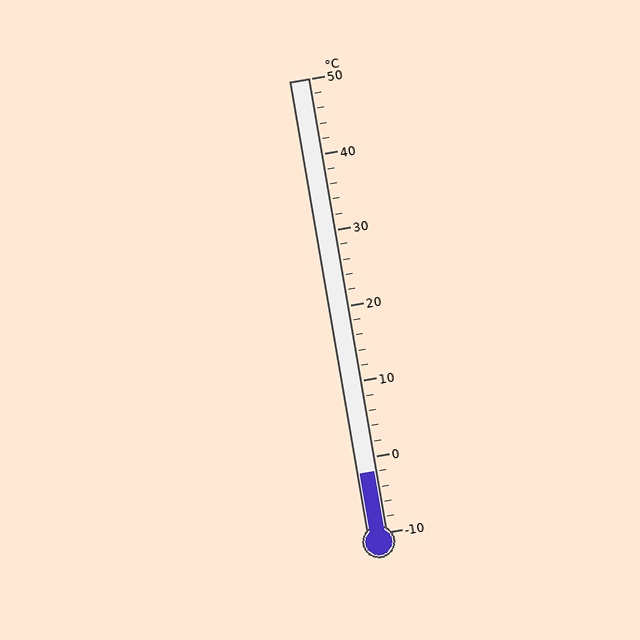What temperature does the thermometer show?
The thermometer shows approximately -2°C.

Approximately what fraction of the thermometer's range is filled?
The thermometer is filled to approximately 15% of its range.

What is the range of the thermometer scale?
The thermometer scale ranges from -10°C to 50°C.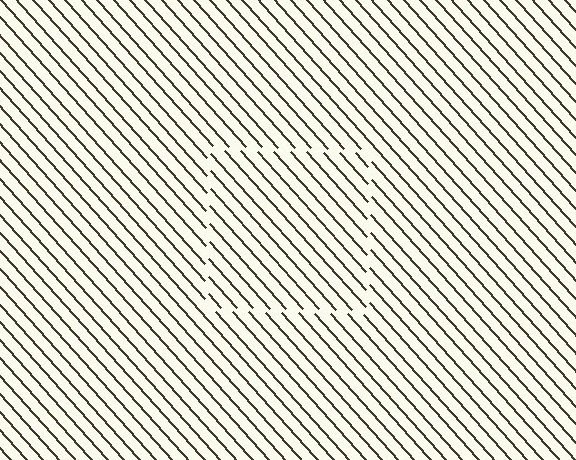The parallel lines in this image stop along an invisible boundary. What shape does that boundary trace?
An illusory square. The interior of the shape contains the same grating, shifted by half a period — the contour is defined by the phase discontinuity where line-ends from the inner and outer gratings abut.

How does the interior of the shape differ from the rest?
The interior of the shape contains the same grating, shifted by half a period — the contour is defined by the phase discontinuity where line-ends from the inner and outer gratings abut.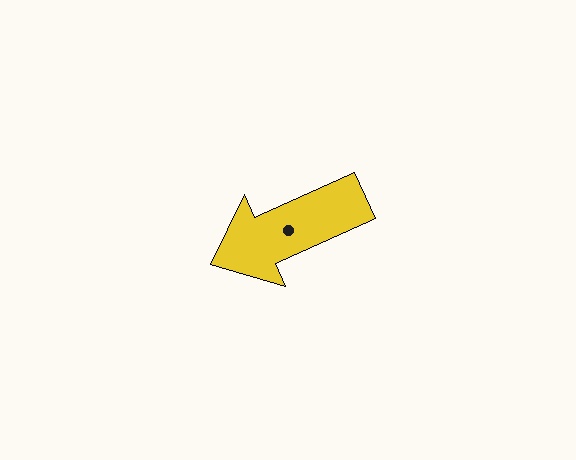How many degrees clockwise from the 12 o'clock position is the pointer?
Approximately 246 degrees.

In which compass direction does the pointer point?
Southwest.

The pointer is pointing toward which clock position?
Roughly 8 o'clock.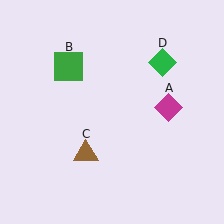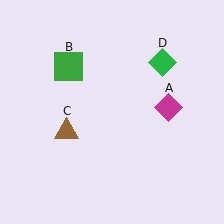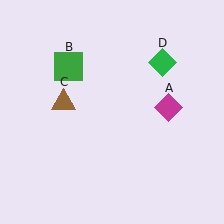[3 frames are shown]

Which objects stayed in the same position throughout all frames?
Magenta diamond (object A) and green square (object B) and green diamond (object D) remained stationary.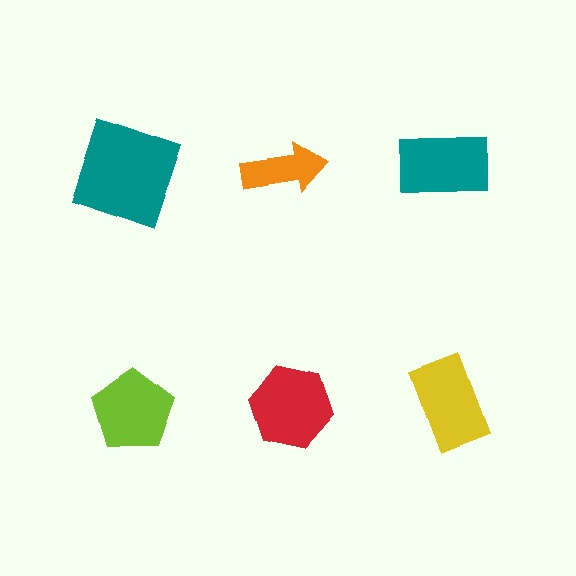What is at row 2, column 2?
A red hexagon.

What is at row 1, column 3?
A teal rectangle.